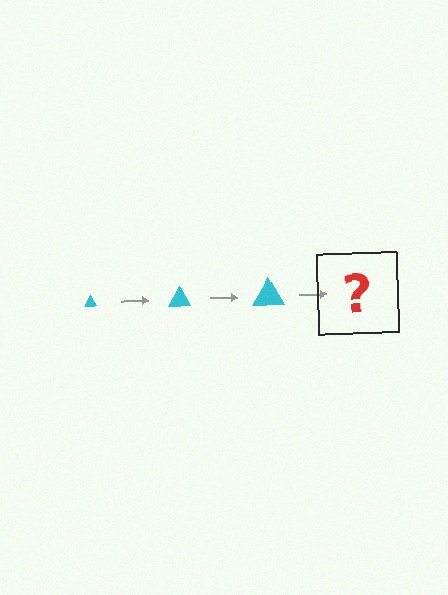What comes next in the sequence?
The next element should be a cyan triangle, larger than the previous one.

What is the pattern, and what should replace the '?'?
The pattern is that the triangle gets progressively larger each step. The '?' should be a cyan triangle, larger than the previous one.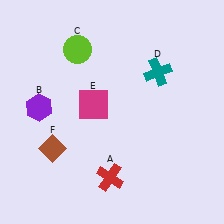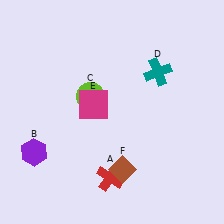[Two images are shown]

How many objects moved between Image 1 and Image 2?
3 objects moved between the two images.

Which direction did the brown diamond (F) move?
The brown diamond (F) moved right.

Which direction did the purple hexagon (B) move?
The purple hexagon (B) moved down.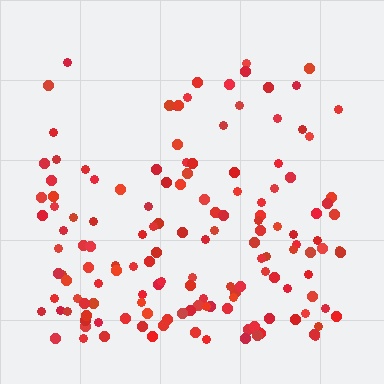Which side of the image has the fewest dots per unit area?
The top.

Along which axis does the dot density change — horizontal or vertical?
Vertical.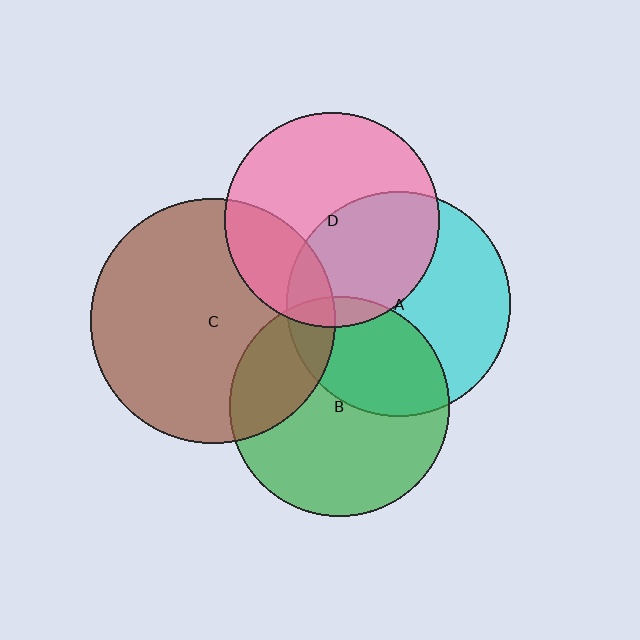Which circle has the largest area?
Circle C (brown).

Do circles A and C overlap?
Yes.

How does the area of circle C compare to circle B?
Approximately 1.2 times.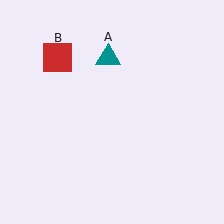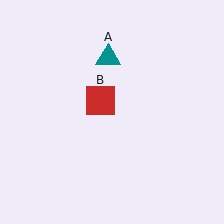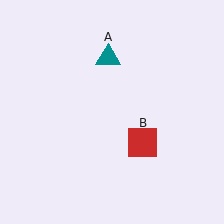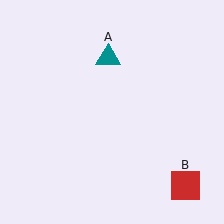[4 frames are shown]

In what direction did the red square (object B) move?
The red square (object B) moved down and to the right.